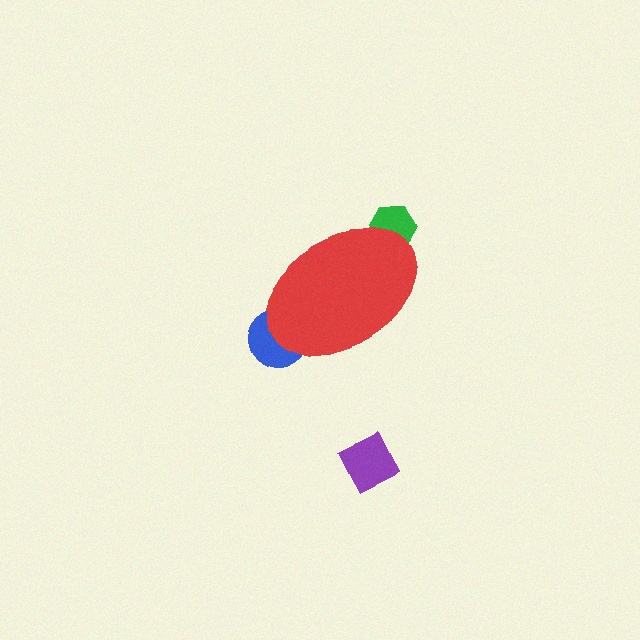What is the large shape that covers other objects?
A red ellipse.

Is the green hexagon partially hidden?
Yes, the green hexagon is partially hidden behind the red ellipse.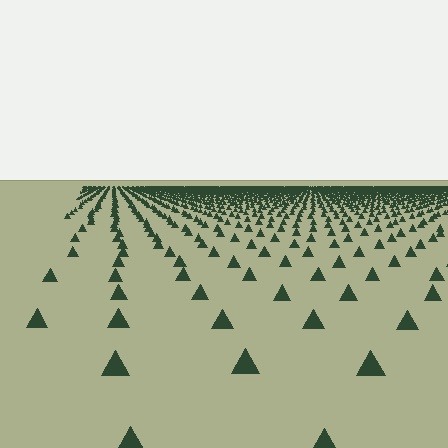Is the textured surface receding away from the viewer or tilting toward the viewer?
The surface is receding away from the viewer. Texture elements get smaller and denser toward the top.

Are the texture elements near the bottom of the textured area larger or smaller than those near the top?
Larger. Near the bottom, elements are closer to the viewer and appear at a bigger on-screen size.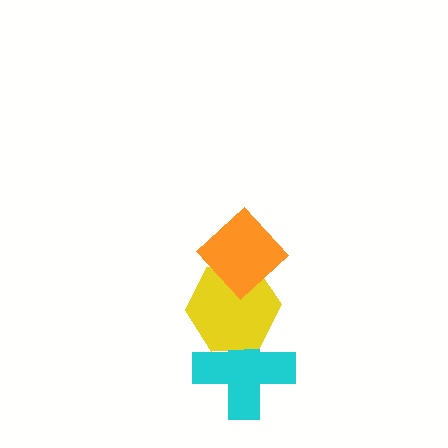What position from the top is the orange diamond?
The orange diamond is 1st from the top.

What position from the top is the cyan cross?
The cyan cross is 3rd from the top.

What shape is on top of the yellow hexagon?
The orange diamond is on top of the yellow hexagon.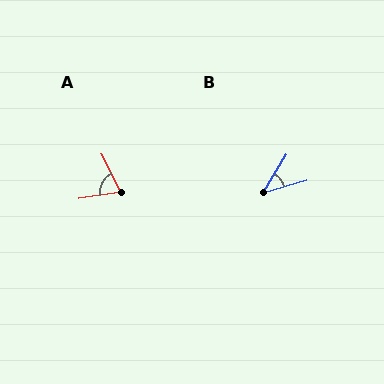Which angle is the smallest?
B, at approximately 43 degrees.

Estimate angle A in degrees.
Approximately 73 degrees.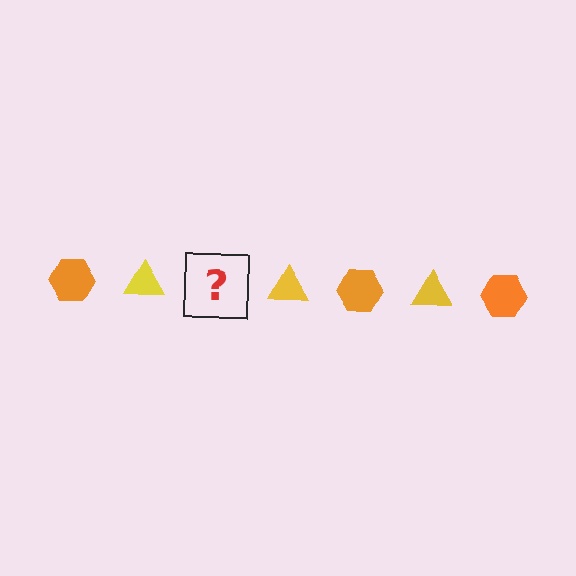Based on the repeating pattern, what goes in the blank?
The blank should be an orange hexagon.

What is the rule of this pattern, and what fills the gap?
The rule is that the pattern alternates between orange hexagon and yellow triangle. The gap should be filled with an orange hexagon.